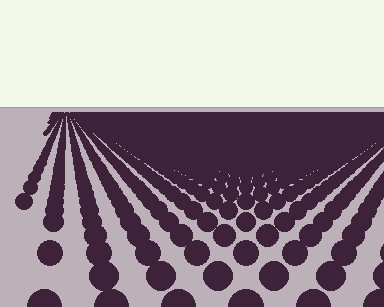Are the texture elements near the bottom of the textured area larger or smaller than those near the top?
Larger. Near the bottom, elements are closer to the viewer and appear at a bigger on-screen size.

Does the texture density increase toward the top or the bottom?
Density increases toward the top.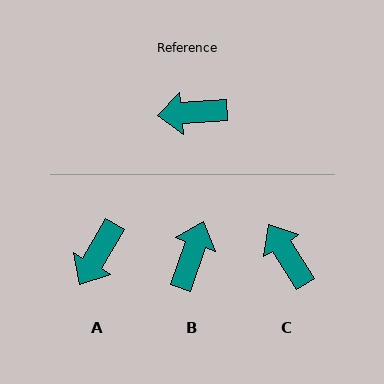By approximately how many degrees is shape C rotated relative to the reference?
Approximately 62 degrees clockwise.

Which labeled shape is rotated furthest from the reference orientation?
B, about 113 degrees away.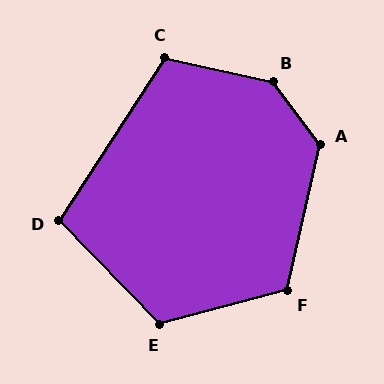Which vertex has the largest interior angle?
B, at approximately 139 degrees.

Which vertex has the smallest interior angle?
D, at approximately 103 degrees.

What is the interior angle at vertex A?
Approximately 130 degrees (obtuse).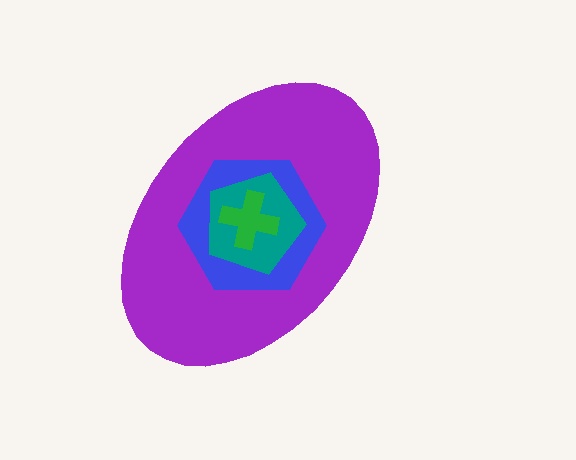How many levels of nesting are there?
4.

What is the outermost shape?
The purple ellipse.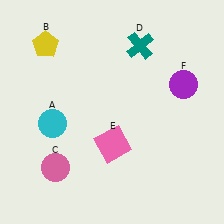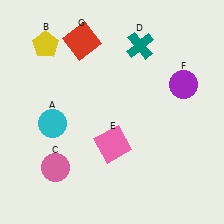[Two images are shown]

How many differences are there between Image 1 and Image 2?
There is 1 difference between the two images.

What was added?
A red square (G) was added in Image 2.